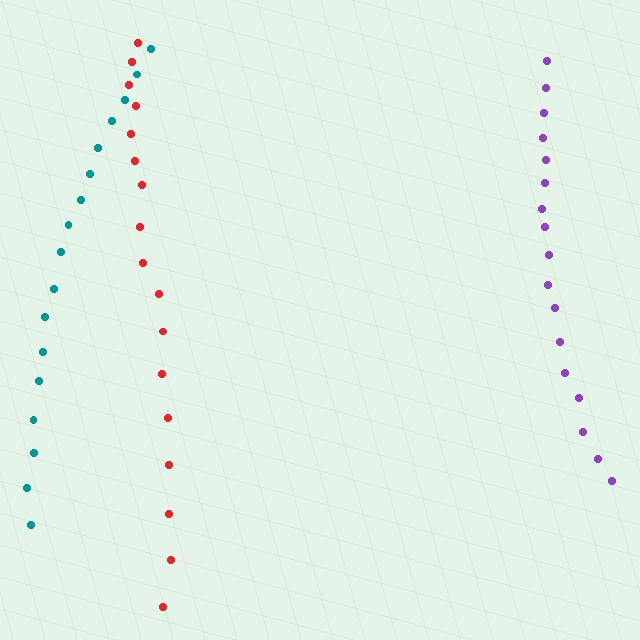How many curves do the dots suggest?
There are 3 distinct paths.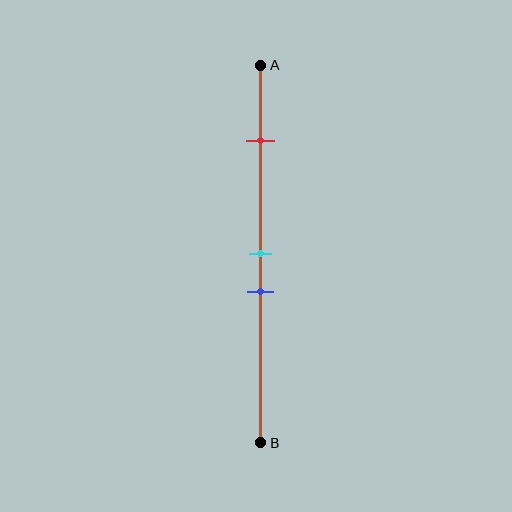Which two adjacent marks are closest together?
The cyan and blue marks are the closest adjacent pair.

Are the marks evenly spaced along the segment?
No, the marks are not evenly spaced.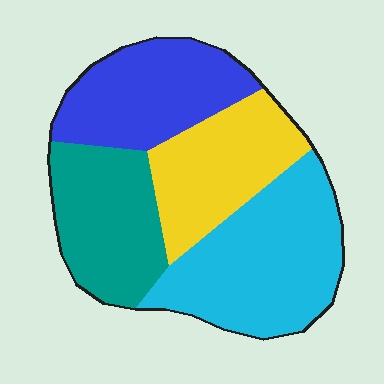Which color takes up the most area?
Cyan, at roughly 30%.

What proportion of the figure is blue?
Blue covers 23% of the figure.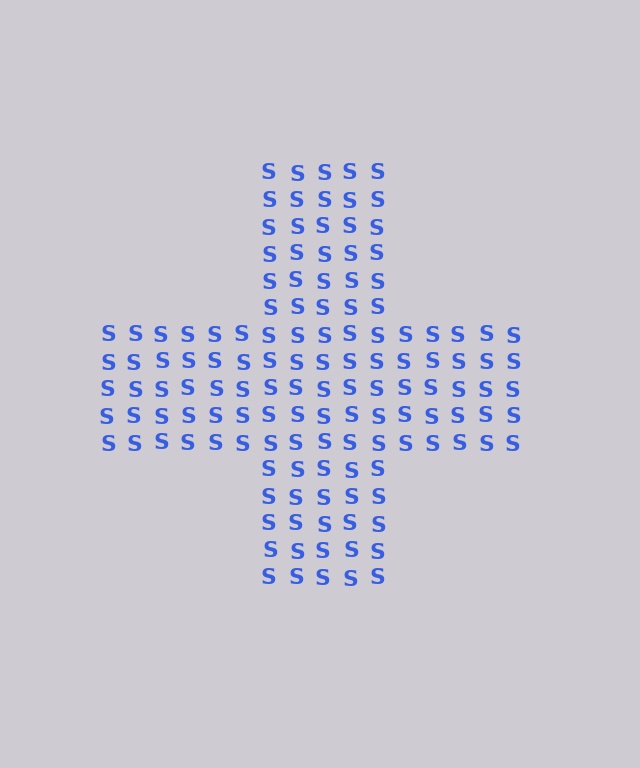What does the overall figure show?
The overall figure shows a cross.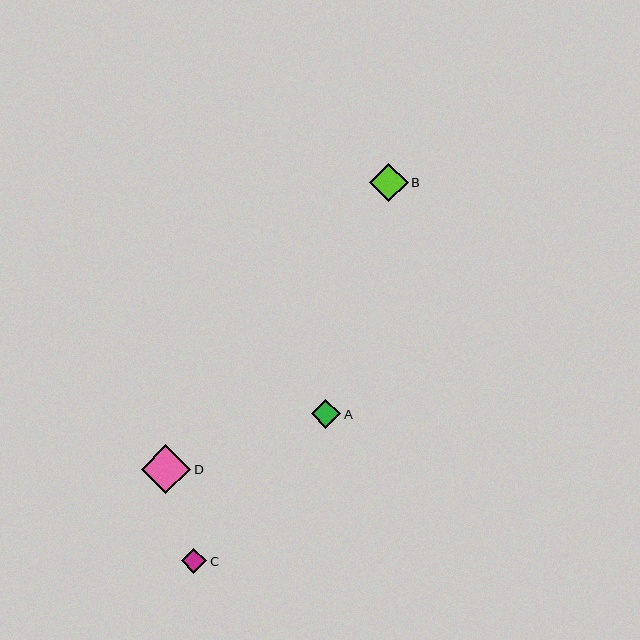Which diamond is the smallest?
Diamond C is the smallest with a size of approximately 26 pixels.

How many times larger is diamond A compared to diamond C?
Diamond A is approximately 1.1 times the size of diamond C.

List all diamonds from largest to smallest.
From largest to smallest: D, B, A, C.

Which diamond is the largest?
Diamond D is the largest with a size of approximately 49 pixels.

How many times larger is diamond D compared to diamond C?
Diamond D is approximately 1.9 times the size of diamond C.